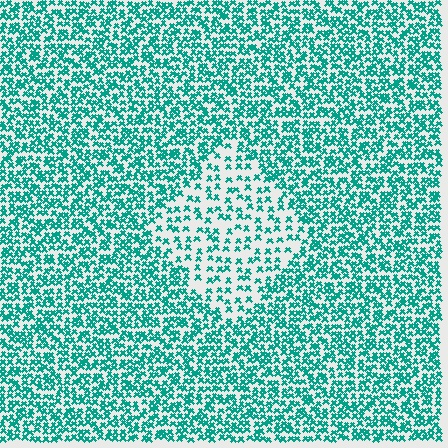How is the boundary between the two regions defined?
The boundary is defined by a change in element density (approximately 2.1x ratio). All elements are the same color, size, and shape.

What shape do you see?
I see a diamond.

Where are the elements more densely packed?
The elements are more densely packed outside the diamond boundary.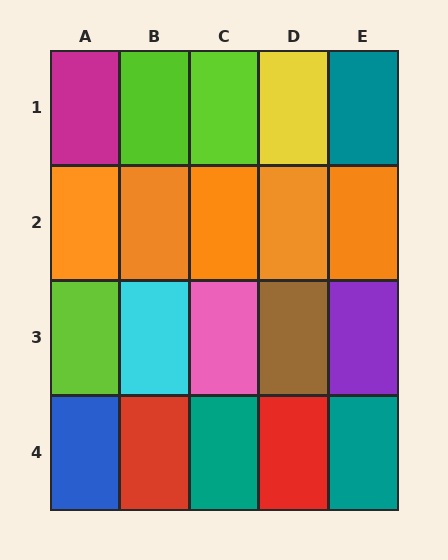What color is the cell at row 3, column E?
Purple.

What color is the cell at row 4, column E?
Teal.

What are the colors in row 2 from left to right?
Orange, orange, orange, orange, orange.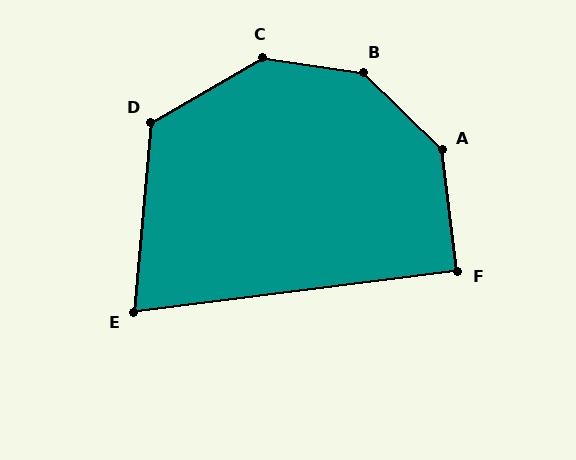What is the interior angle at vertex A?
Approximately 141 degrees (obtuse).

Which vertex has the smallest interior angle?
E, at approximately 78 degrees.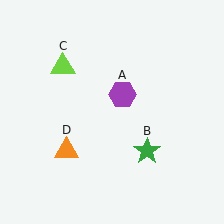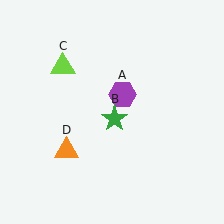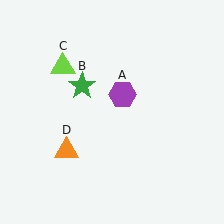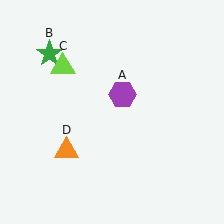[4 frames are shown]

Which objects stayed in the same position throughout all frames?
Purple hexagon (object A) and lime triangle (object C) and orange triangle (object D) remained stationary.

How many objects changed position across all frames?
1 object changed position: green star (object B).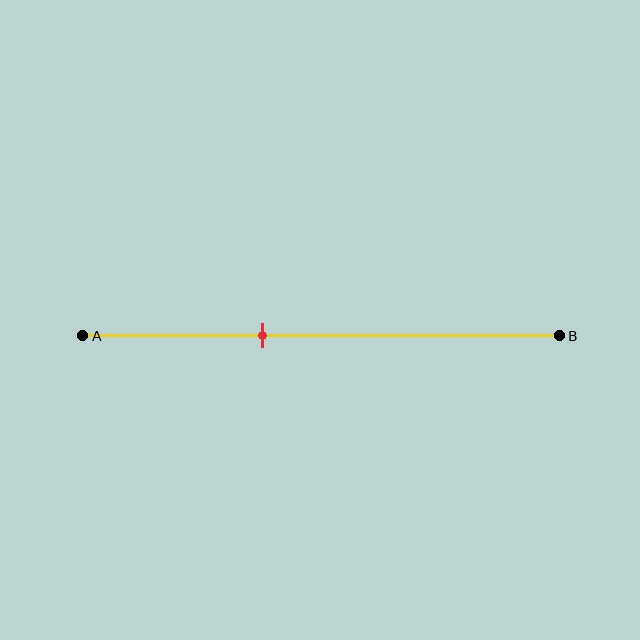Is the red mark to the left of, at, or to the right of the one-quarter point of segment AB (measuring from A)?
The red mark is to the right of the one-quarter point of segment AB.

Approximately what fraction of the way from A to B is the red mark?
The red mark is approximately 40% of the way from A to B.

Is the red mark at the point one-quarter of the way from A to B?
No, the mark is at about 40% from A, not at the 25% one-quarter point.